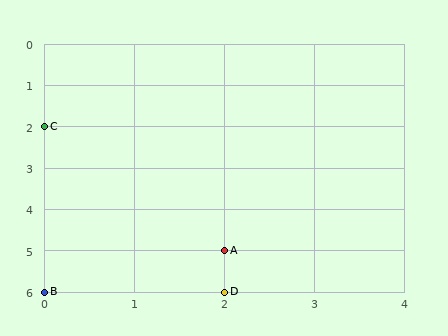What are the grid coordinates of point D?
Point D is at grid coordinates (2, 6).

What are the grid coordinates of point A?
Point A is at grid coordinates (2, 5).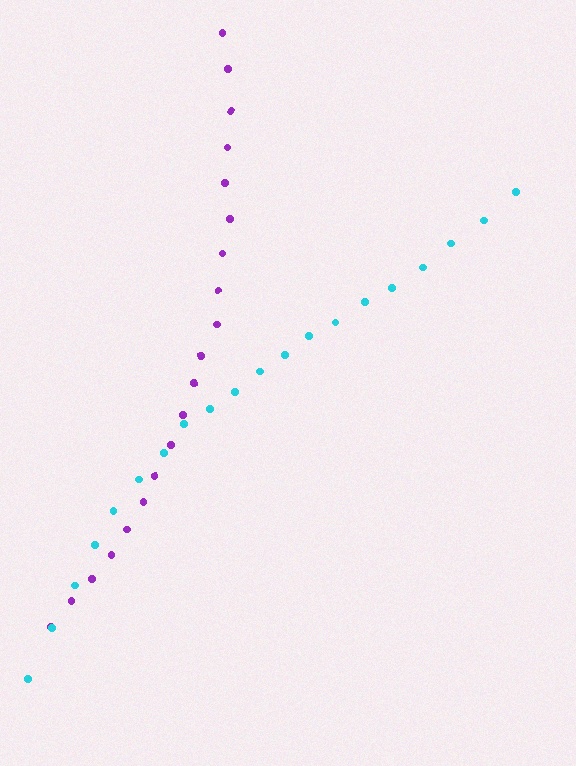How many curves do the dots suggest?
There are 2 distinct paths.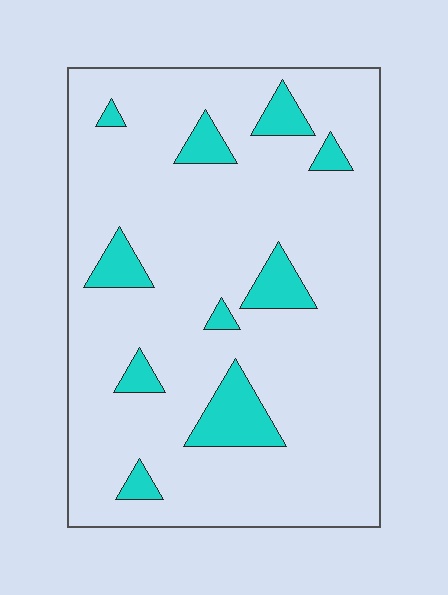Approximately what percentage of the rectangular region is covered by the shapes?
Approximately 10%.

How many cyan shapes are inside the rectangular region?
10.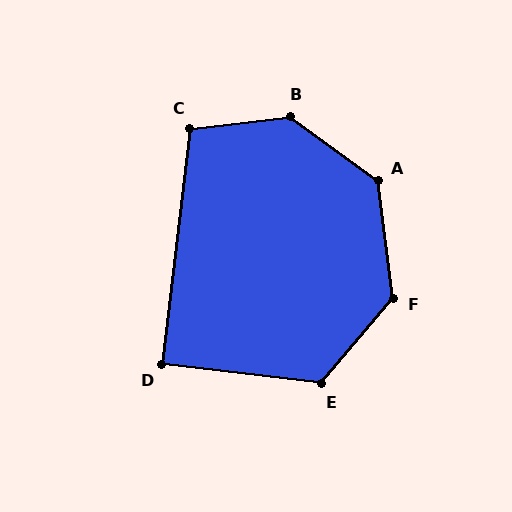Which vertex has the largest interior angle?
B, at approximately 137 degrees.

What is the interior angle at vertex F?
Approximately 133 degrees (obtuse).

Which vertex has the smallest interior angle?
D, at approximately 90 degrees.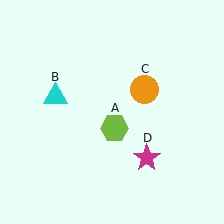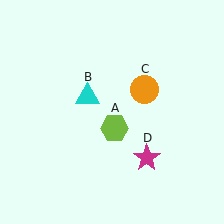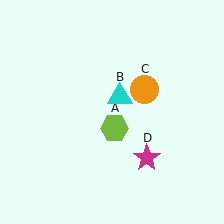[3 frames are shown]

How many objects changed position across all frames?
1 object changed position: cyan triangle (object B).